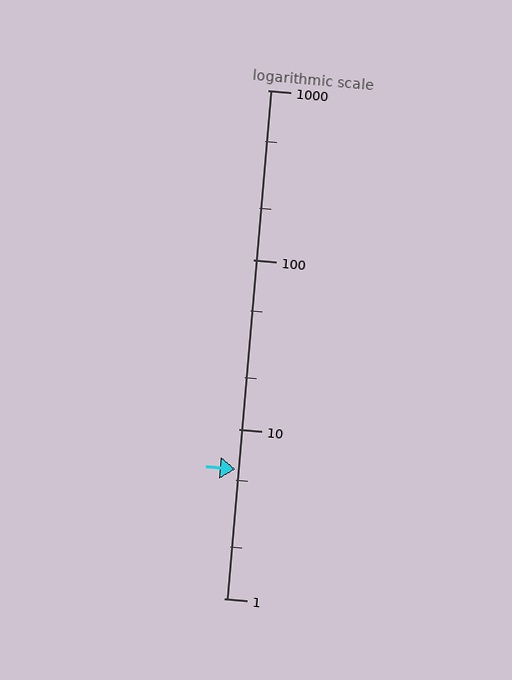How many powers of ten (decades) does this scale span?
The scale spans 3 decades, from 1 to 1000.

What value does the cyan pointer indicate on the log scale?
The pointer indicates approximately 5.8.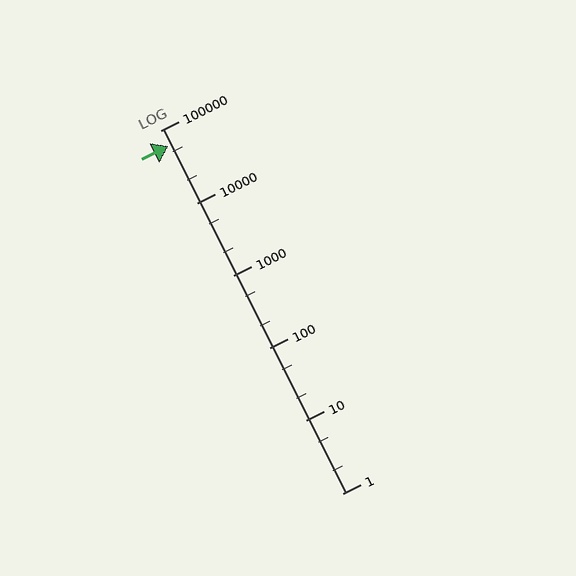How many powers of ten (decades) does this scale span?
The scale spans 5 decades, from 1 to 100000.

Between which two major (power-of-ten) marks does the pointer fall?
The pointer is between 10000 and 100000.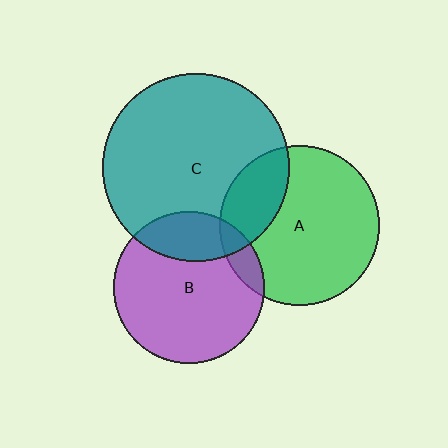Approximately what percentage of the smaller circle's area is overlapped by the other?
Approximately 25%.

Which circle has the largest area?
Circle C (teal).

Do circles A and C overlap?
Yes.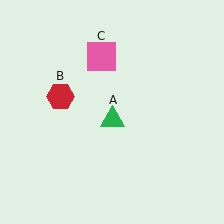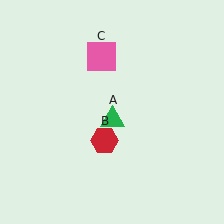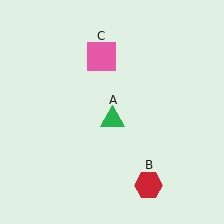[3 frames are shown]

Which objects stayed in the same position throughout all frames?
Green triangle (object A) and pink square (object C) remained stationary.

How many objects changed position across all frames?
1 object changed position: red hexagon (object B).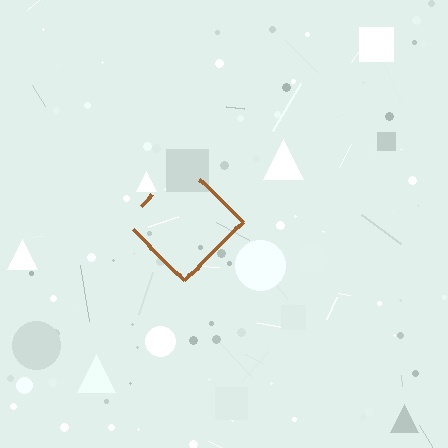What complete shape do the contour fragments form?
The contour fragments form a diamond.